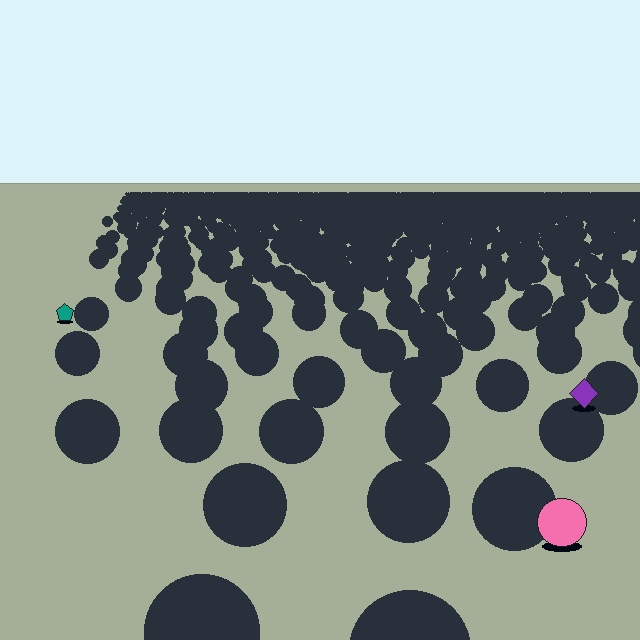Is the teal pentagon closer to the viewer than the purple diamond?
No. The purple diamond is closer — you can tell from the texture gradient: the ground texture is coarser near it.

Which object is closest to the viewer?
The pink circle is closest. The texture marks near it are larger and more spread out.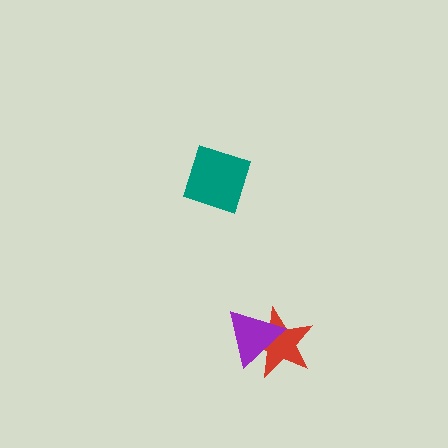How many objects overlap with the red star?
1 object overlaps with the red star.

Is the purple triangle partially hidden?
No, no other shape covers it.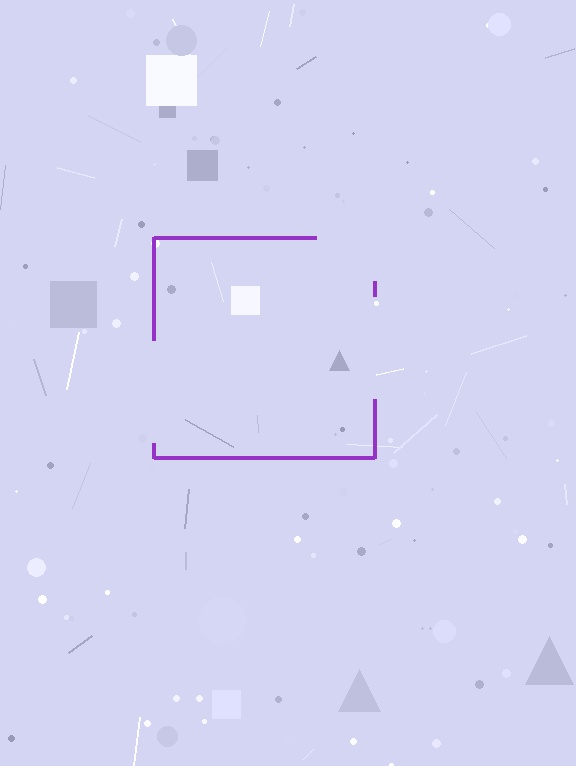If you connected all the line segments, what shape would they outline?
They would outline a square.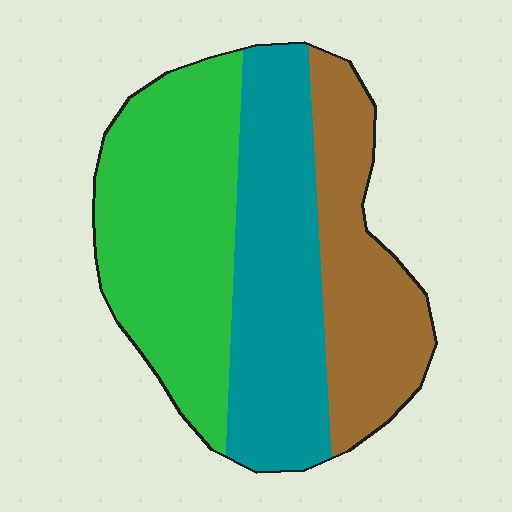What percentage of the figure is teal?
Teal takes up about one third (1/3) of the figure.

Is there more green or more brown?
Green.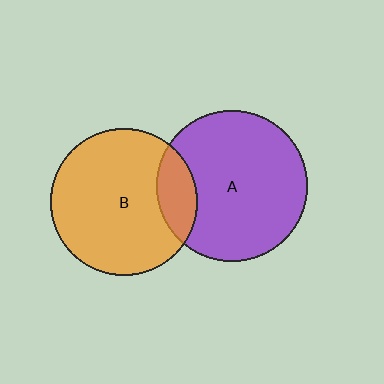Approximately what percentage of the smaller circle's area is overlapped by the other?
Approximately 15%.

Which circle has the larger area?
Circle A (purple).